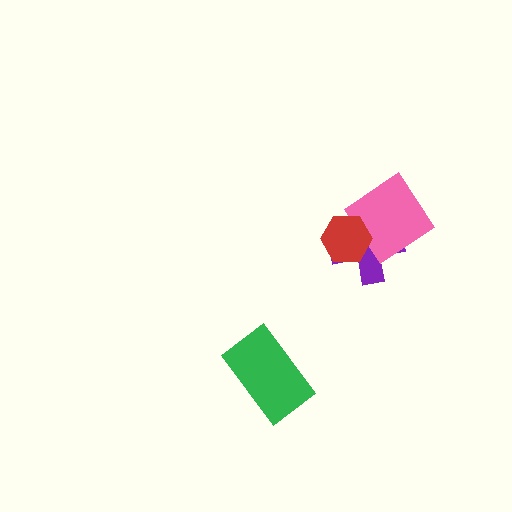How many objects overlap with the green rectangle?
0 objects overlap with the green rectangle.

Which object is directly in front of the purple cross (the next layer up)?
The pink diamond is directly in front of the purple cross.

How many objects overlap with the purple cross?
2 objects overlap with the purple cross.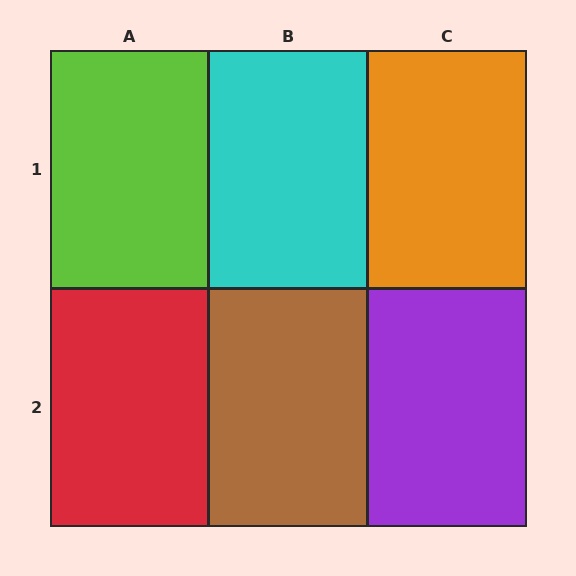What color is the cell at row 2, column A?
Red.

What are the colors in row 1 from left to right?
Lime, cyan, orange.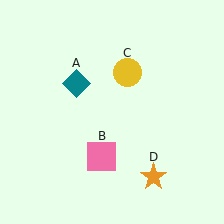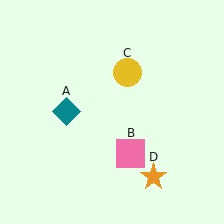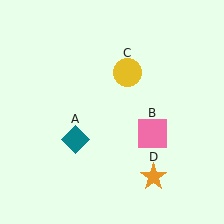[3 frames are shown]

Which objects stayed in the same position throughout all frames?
Yellow circle (object C) and orange star (object D) remained stationary.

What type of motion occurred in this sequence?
The teal diamond (object A), pink square (object B) rotated counterclockwise around the center of the scene.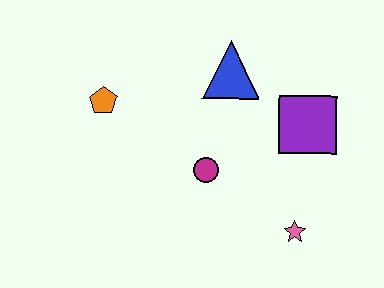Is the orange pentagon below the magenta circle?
No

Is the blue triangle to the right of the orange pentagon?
Yes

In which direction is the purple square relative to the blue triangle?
The purple square is to the right of the blue triangle.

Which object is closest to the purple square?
The blue triangle is closest to the purple square.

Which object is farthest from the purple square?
The orange pentagon is farthest from the purple square.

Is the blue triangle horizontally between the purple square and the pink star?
No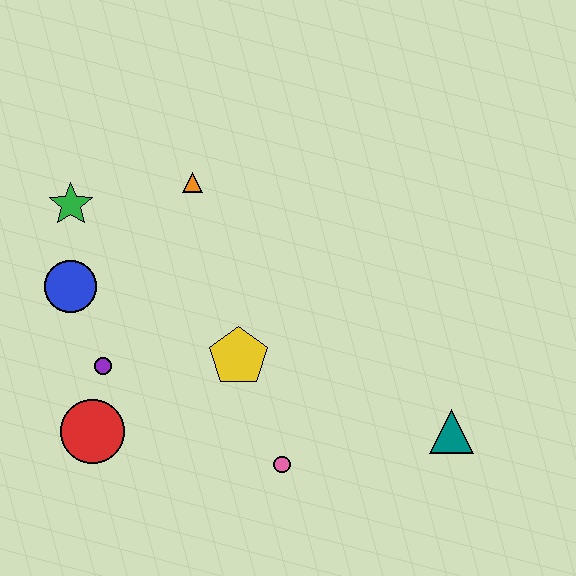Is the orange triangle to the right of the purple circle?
Yes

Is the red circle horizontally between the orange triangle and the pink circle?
No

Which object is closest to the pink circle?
The yellow pentagon is closest to the pink circle.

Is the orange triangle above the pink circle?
Yes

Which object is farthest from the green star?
The teal triangle is farthest from the green star.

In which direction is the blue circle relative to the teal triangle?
The blue circle is to the left of the teal triangle.